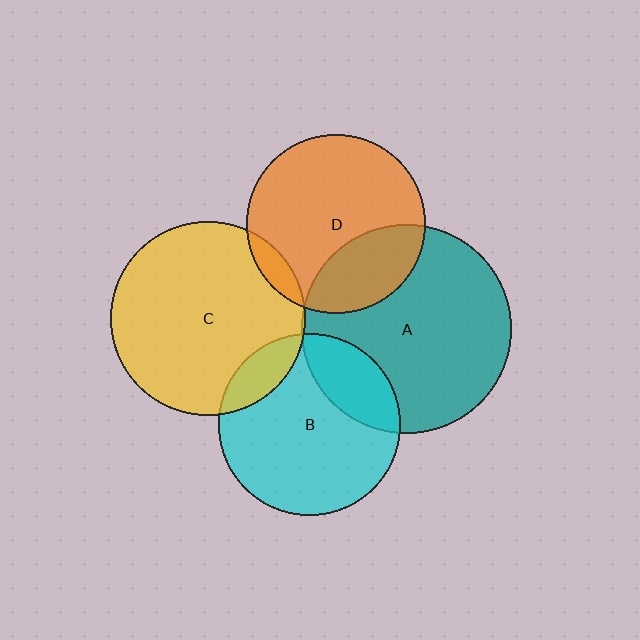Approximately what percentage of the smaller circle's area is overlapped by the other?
Approximately 15%.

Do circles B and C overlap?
Yes.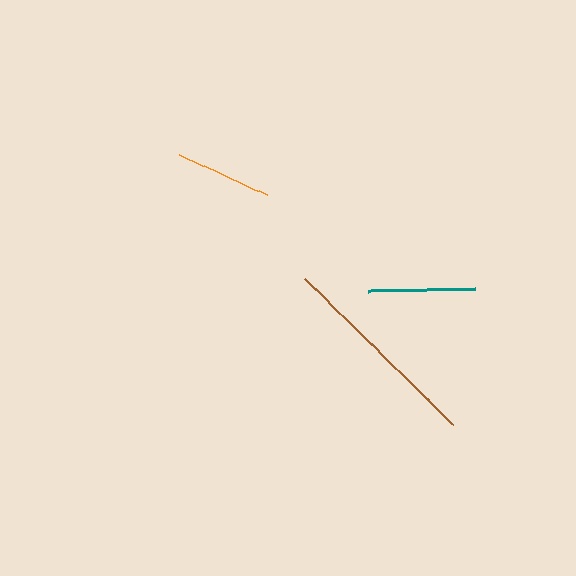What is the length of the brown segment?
The brown segment is approximately 209 pixels long.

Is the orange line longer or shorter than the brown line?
The brown line is longer than the orange line.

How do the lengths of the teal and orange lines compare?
The teal and orange lines are approximately the same length.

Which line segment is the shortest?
The orange line is the shortest at approximately 98 pixels.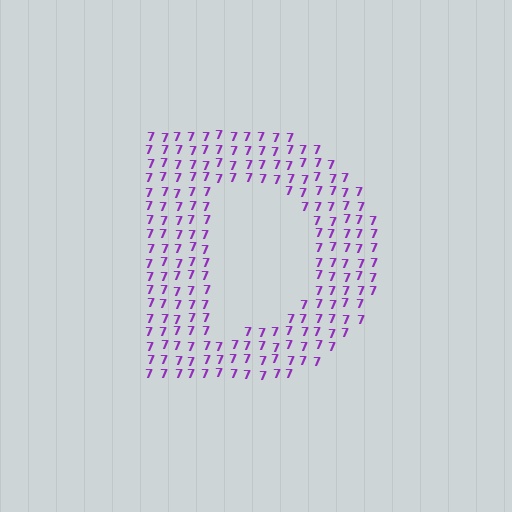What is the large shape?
The large shape is the letter D.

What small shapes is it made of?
It is made of small digit 7's.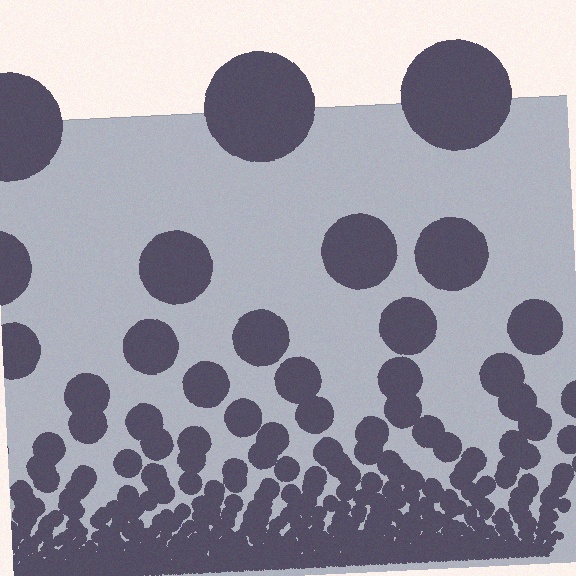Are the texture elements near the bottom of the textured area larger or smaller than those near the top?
Smaller. The gradient is inverted — elements near the bottom are smaller and denser.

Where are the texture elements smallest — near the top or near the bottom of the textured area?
Near the bottom.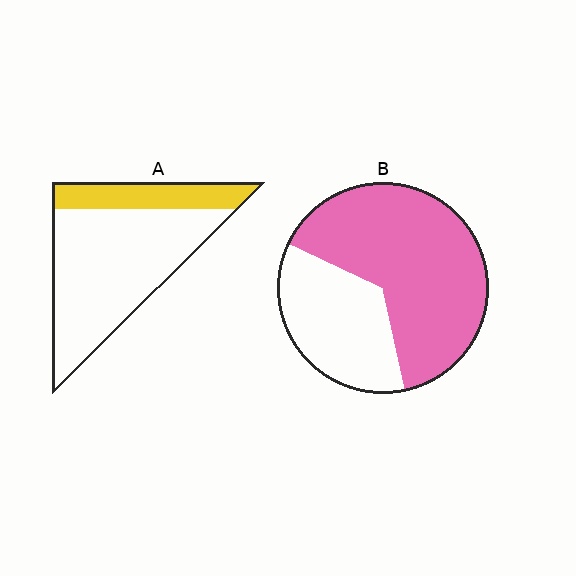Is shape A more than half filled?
No.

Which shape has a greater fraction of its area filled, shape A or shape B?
Shape B.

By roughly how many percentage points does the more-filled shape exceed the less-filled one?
By roughly 40 percentage points (B over A).